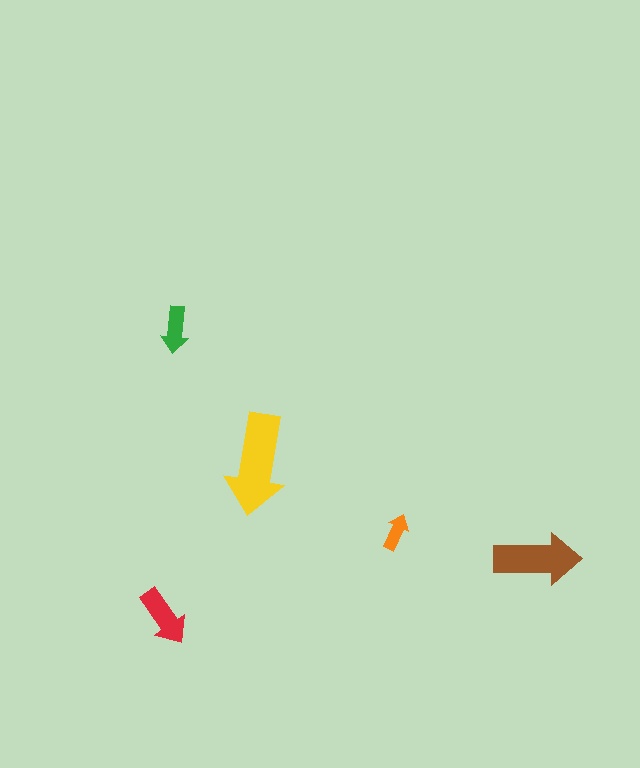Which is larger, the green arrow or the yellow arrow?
The yellow one.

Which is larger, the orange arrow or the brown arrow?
The brown one.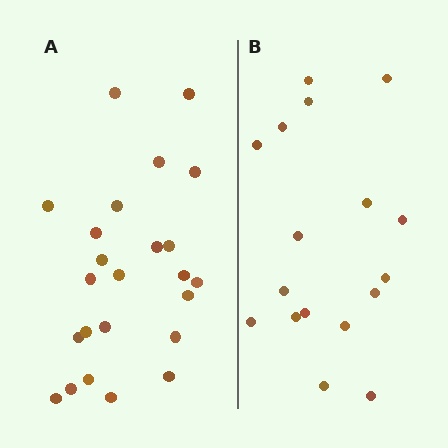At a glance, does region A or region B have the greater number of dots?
Region A (the left region) has more dots.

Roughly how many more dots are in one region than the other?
Region A has roughly 8 or so more dots than region B.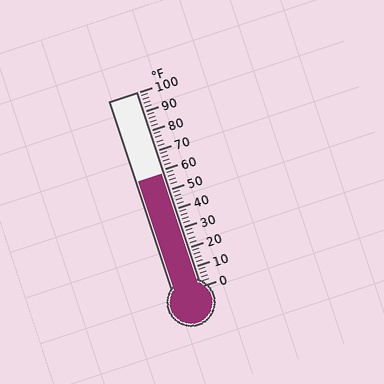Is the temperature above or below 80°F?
The temperature is below 80°F.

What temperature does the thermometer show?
The thermometer shows approximately 58°F.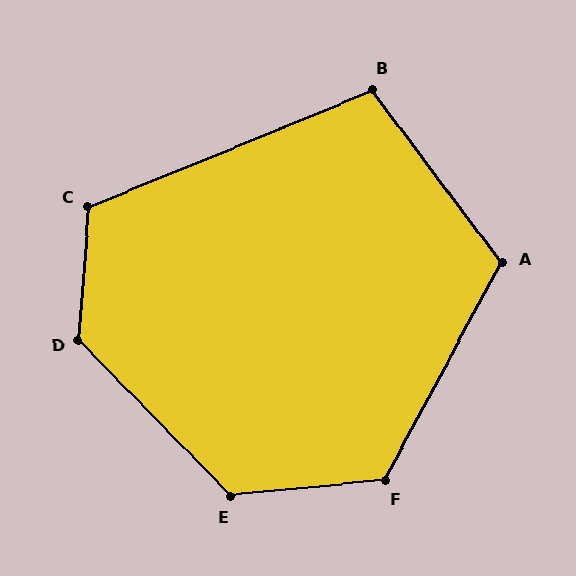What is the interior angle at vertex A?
Approximately 115 degrees (obtuse).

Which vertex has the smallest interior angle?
B, at approximately 105 degrees.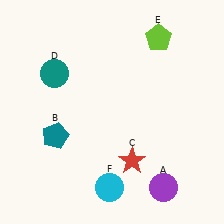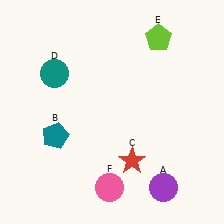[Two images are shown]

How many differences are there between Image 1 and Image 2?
There is 1 difference between the two images.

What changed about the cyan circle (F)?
In Image 1, F is cyan. In Image 2, it changed to pink.